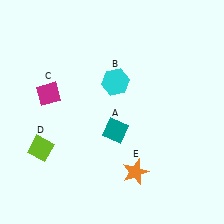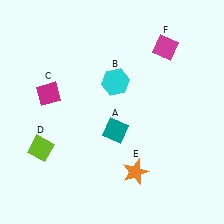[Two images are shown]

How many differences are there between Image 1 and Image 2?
There is 1 difference between the two images.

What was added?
A magenta diamond (F) was added in Image 2.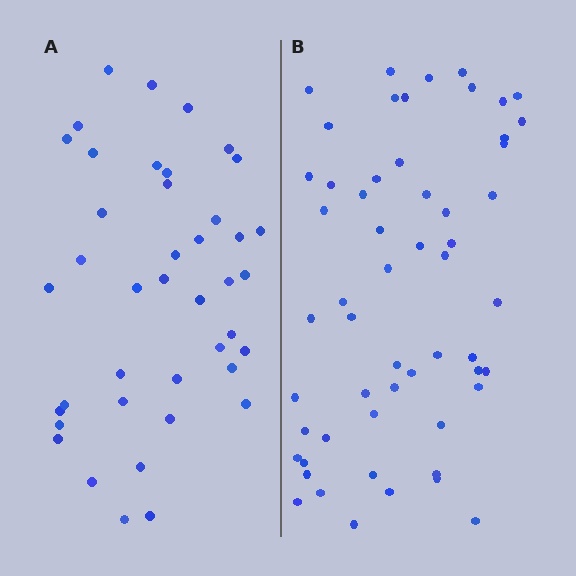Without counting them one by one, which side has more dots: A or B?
Region B (the right region) has more dots.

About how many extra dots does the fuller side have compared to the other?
Region B has approximately 15 more dots than region A.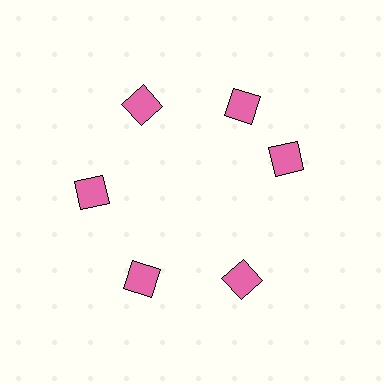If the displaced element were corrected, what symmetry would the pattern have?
It would have 6-fold rotational symmetry — the pattern would map onto itself every 60 degrees.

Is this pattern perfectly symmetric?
No. The 6 pink squares are arranged in a ring, but one element near the 3 o'clock position is rotated out of alignment along the ring, breaking the 6-fold rotational symmetry.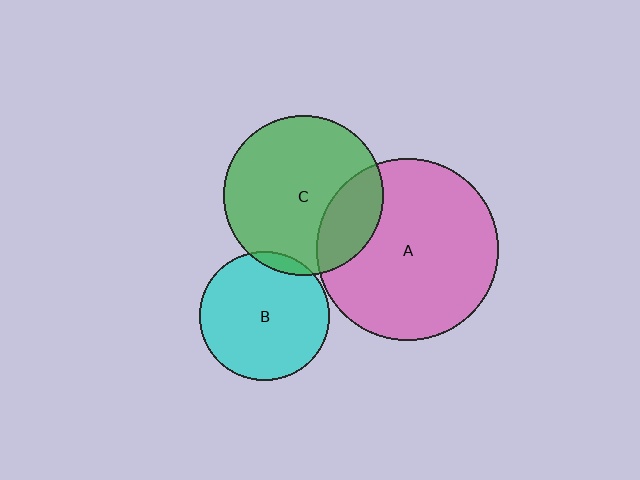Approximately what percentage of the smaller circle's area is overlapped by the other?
Approximately 25%.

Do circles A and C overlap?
Yes.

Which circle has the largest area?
Circle A (pink).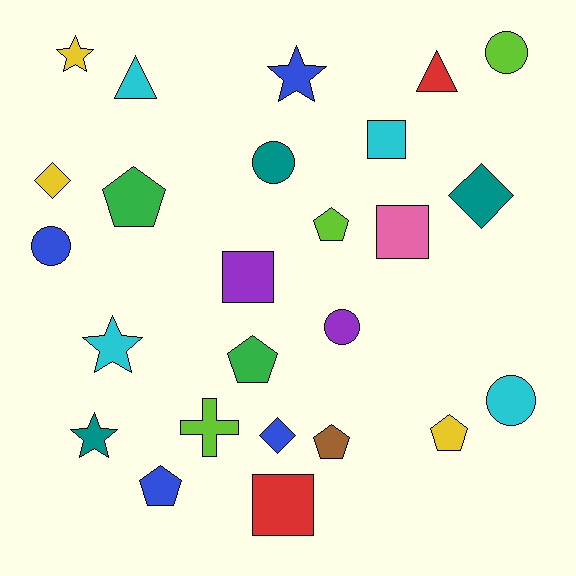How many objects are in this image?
There are 25 objects.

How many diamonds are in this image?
There are 3 diamonds.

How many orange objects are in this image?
There are no orange objects.